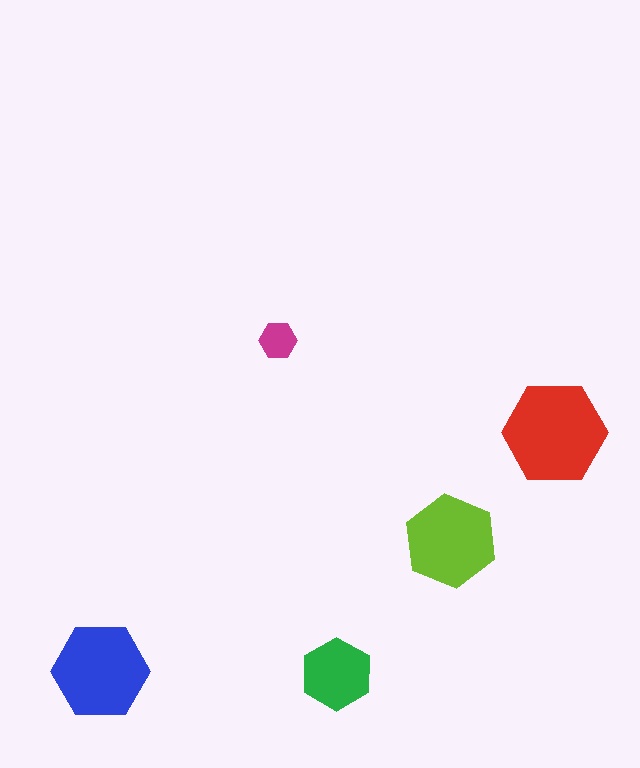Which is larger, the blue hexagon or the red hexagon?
The red one.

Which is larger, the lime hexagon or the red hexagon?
The red one.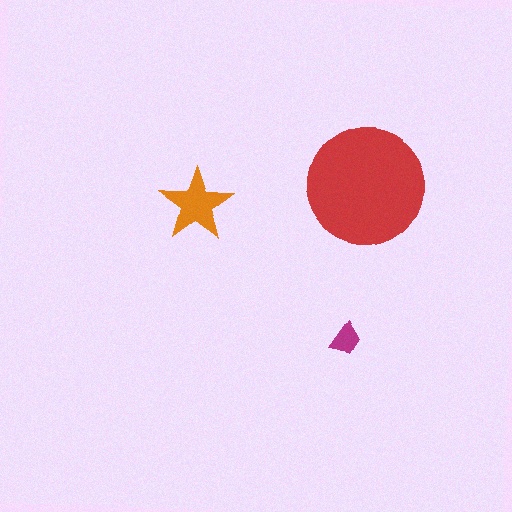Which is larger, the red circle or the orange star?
The red circle.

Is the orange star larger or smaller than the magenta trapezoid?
Larger.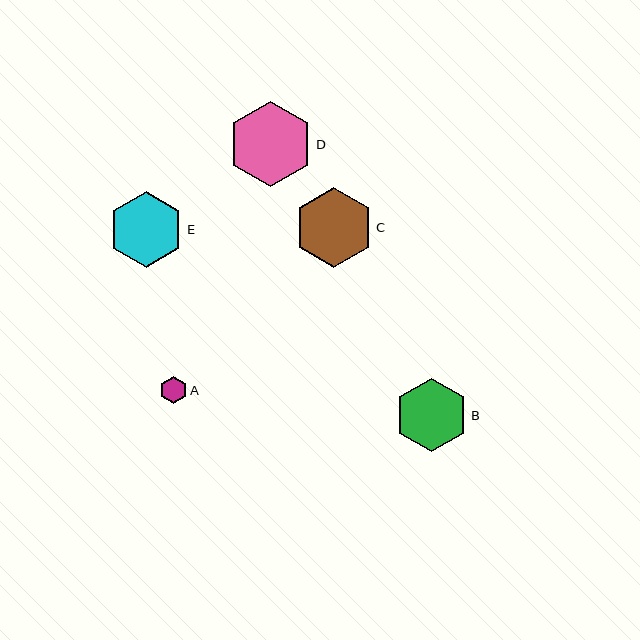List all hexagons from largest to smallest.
From largest to smallest: D, C, E, B, A.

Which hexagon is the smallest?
Hexagon A is the smallest with a size of approximately 27 pixels.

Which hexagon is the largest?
Hexagon D is the largest with a size of approximately 85 pixels.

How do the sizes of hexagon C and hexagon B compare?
Hexagon C and hexagon B are approximately the same size.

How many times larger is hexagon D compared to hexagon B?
Hexagon D is approximately 1.2 times the size of hexagon B.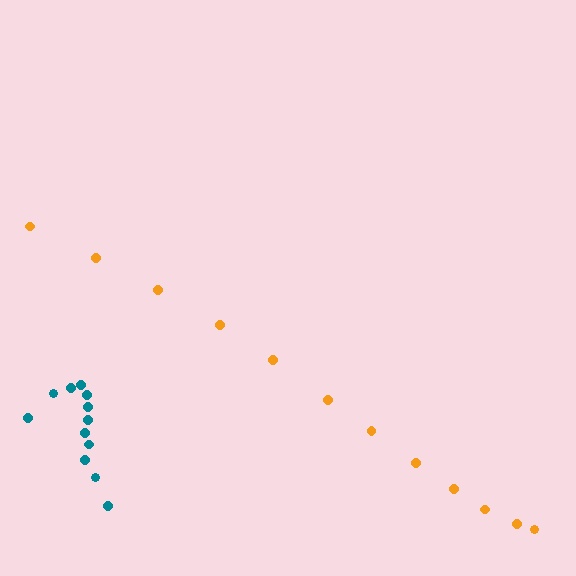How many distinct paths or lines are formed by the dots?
There are 2 distinct paths.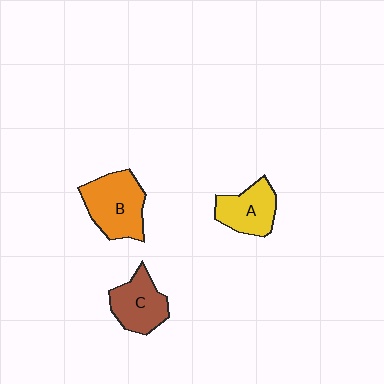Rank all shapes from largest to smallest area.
From largest to smallest: B (orange), C (brown), A (yellow).